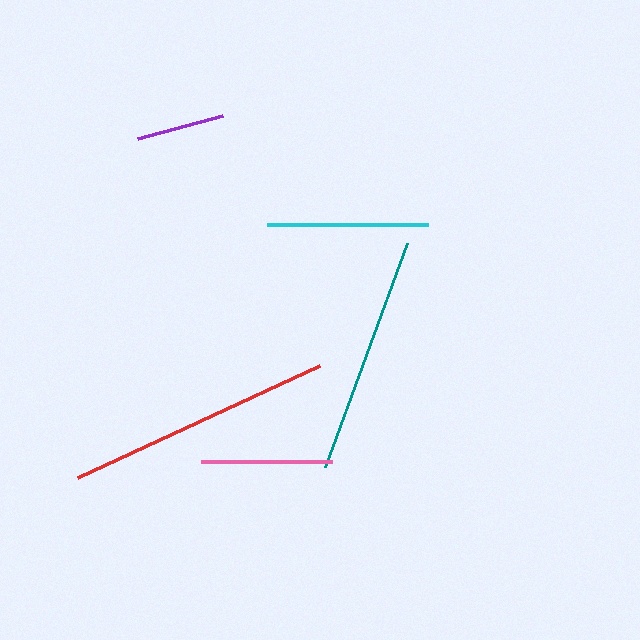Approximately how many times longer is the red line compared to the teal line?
The red line is approximately 1.1 times the length of the teal line.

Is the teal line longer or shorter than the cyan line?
The teal line is longer than the cyan line.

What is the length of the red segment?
The red segment is approximately 266 pixels long.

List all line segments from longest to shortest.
From longest to shortest: red, teal, cyan, pink, purple.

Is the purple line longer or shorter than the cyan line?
The cyan line is longer than the purple line.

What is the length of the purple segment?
The purple segment is approximately 88 pixels long.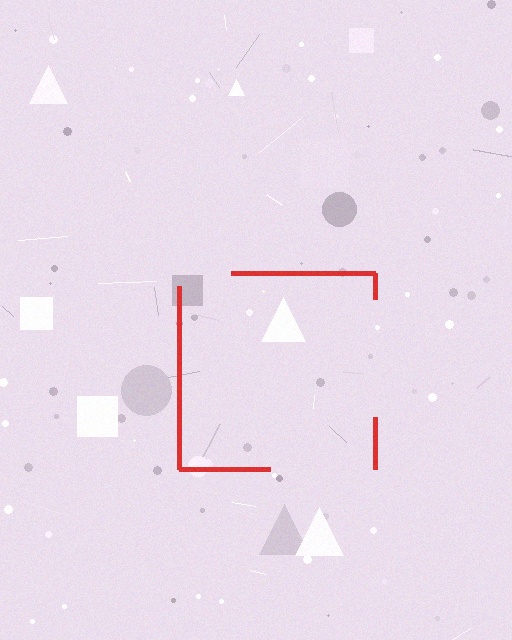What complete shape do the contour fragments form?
The contour fragments form a square.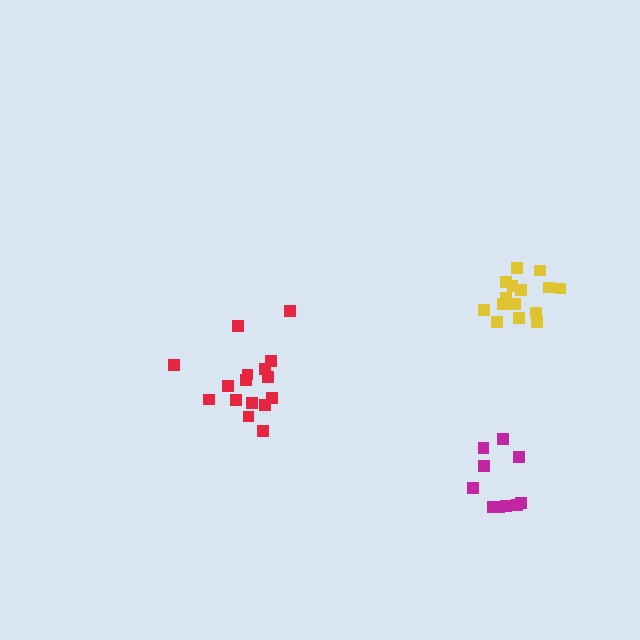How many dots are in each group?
Group 1: 16 dots, Group 2: 10 dots, Group 3: 15 dots (41 total).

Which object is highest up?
The yellow cluster is topmost.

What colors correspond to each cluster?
The clusters are colored: red, magenta, yellow.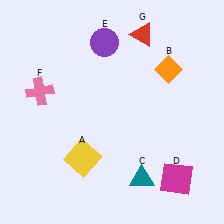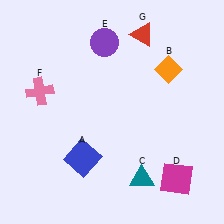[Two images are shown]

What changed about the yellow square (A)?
In Image 1, A is yellow. In Image 2, it changed to blue.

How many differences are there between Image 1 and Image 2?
There is 1 difference between the two images.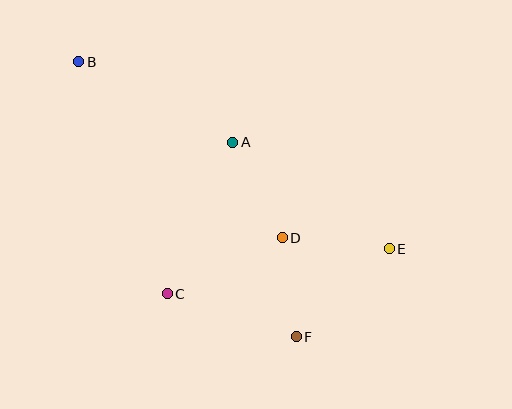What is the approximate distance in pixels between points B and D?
The distance between B and D is approximately 269 pixels.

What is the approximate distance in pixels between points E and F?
The distance between E and F is approximately 128 pixels.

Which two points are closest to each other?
Points D and F are closest to each other.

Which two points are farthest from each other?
Points B and E are farthest from each other.